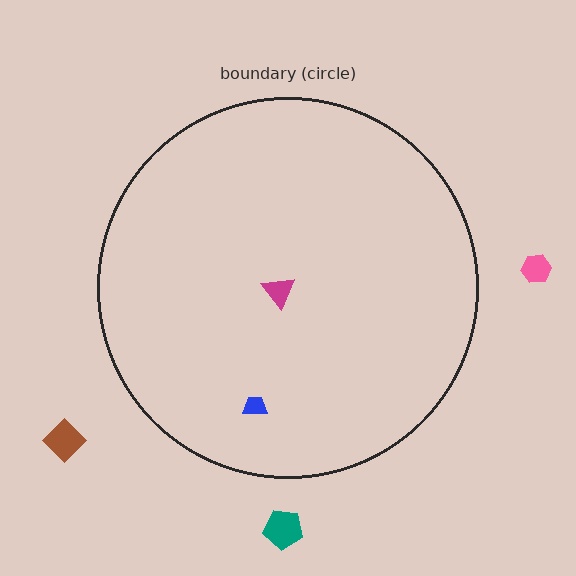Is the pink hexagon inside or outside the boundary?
Outside.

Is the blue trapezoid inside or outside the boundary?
Inside.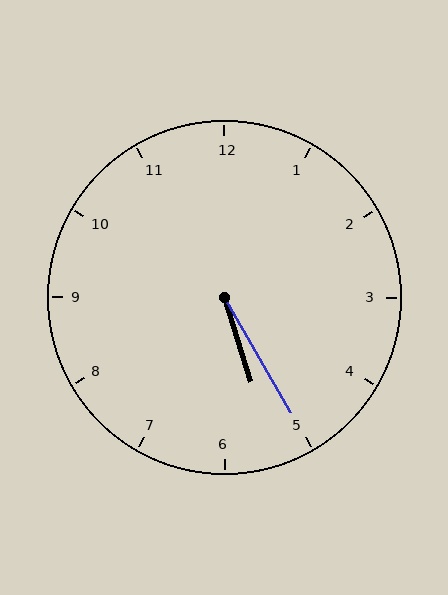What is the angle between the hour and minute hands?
Approximately 12 degrees.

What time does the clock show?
5:25.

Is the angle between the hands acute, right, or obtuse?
It is acute.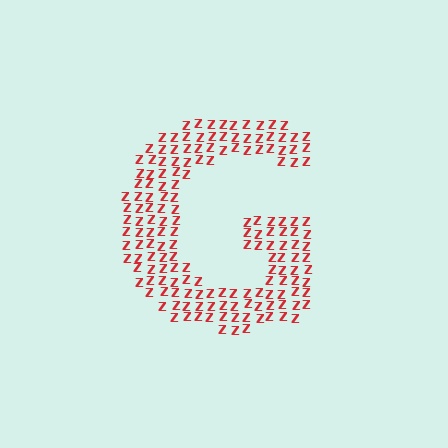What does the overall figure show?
The overall figure shows the letter G.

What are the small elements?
The small elements are letter Z's.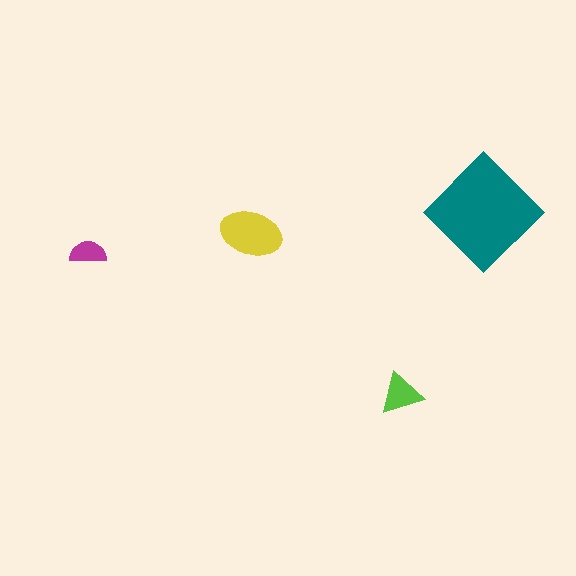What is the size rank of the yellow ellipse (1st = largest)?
2nd.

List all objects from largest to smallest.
The teal diamond, the yellow ellipse, the lime triangle, the magenta semicircle.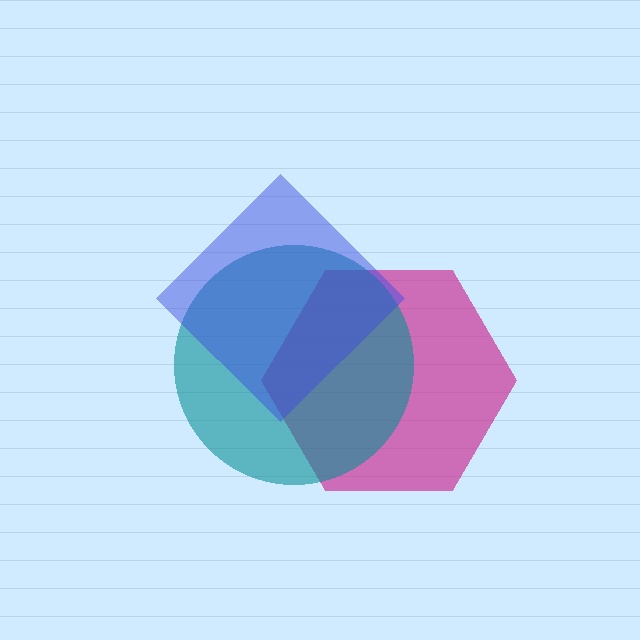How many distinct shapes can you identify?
There are 3 distinct shapes: a magenta hexagon, a teal circle, a blue diamond.